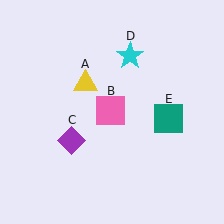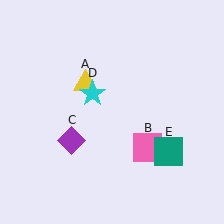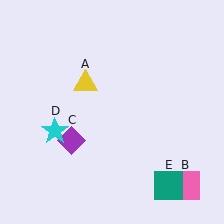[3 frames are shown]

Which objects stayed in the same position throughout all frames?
Yellow triangle (object A) and purple diamond (object C) remained stationary.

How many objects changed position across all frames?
3 objects changed position: pink square (object B), cyan star (object D), teal square (object E).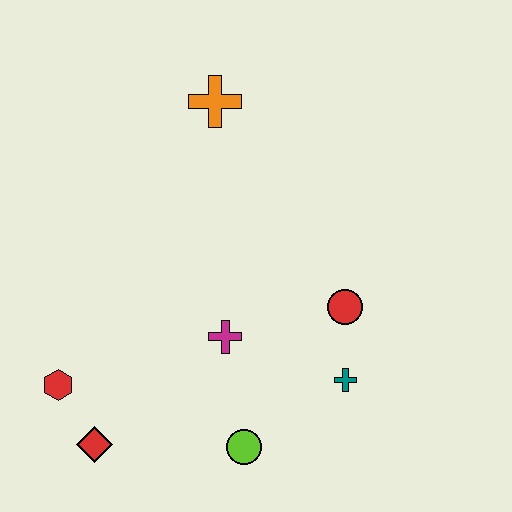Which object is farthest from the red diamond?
The orange cross is farthest from the red diamond.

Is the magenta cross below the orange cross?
Yes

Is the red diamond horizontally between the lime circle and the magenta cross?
No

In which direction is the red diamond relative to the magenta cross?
The red diamond is to the left of the magenta cross.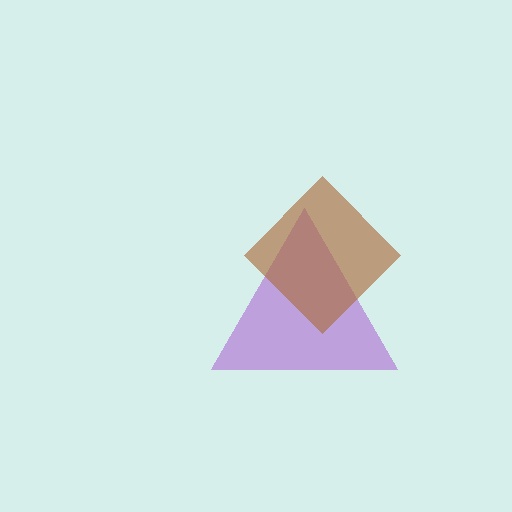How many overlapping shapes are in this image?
There are 2 overlapping shapes in the image.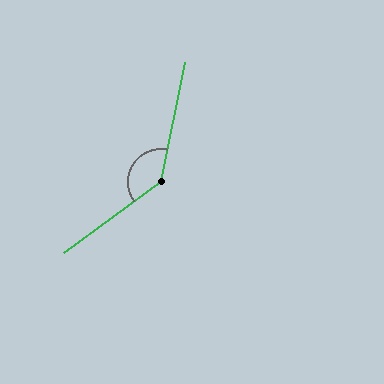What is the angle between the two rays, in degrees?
Approximately 138 degrees.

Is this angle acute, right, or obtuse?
It is obtuse.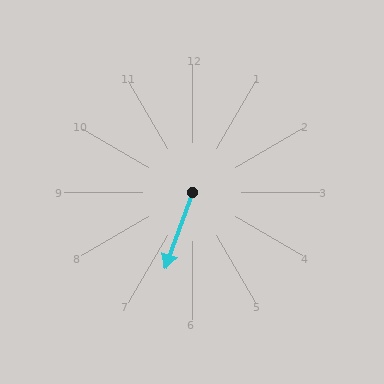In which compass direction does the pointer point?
South.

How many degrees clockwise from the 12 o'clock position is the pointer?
Approximately 200 degrees.